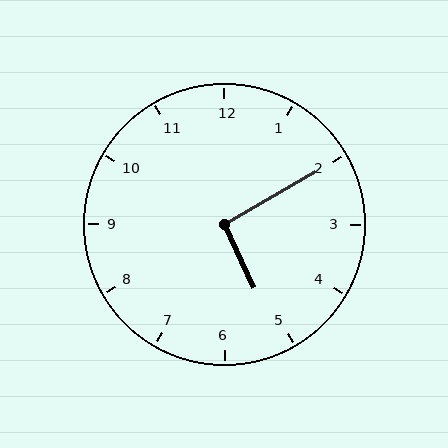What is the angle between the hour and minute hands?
Approximately 95 degrees.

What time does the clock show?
5:10.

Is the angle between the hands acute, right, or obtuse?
It is right.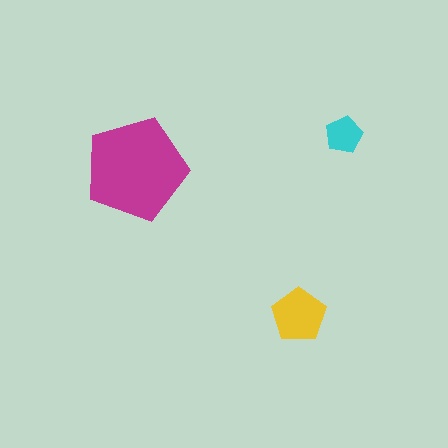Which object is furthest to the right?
The cyan pentagon is rightmost.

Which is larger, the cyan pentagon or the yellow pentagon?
The yellow one.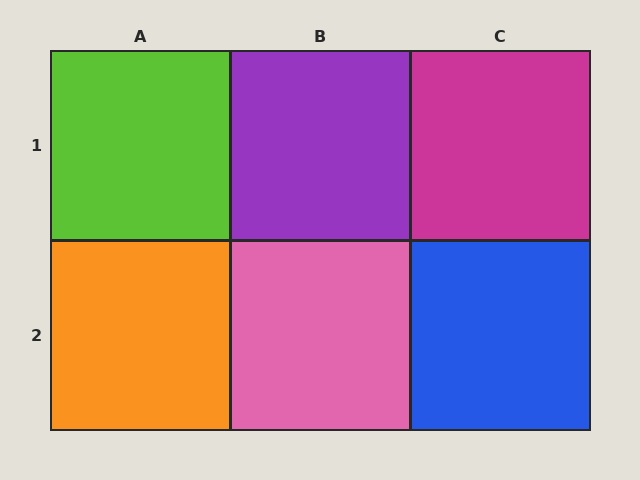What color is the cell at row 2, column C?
Blue.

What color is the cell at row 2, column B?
Pink.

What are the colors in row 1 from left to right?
Lime, purple, magenta.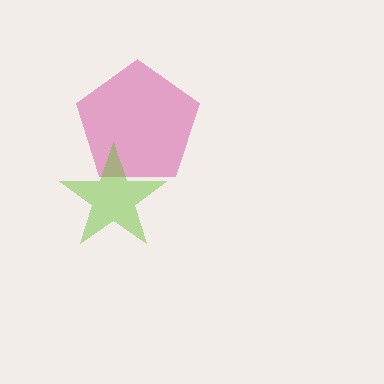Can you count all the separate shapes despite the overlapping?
Yes, there are 2 separate shapes.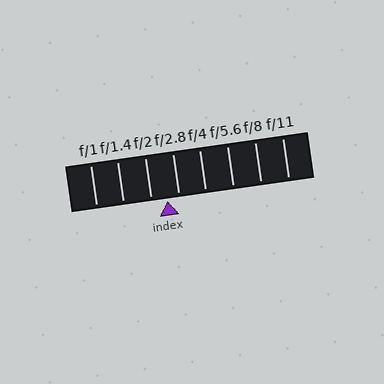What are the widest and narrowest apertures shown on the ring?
The widest aperture shown is f/1 and the narrowest is f/11.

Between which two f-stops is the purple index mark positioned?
The index mark is between f/2 and f/2.8.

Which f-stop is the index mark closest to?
The index mark is closest to f/2.8.